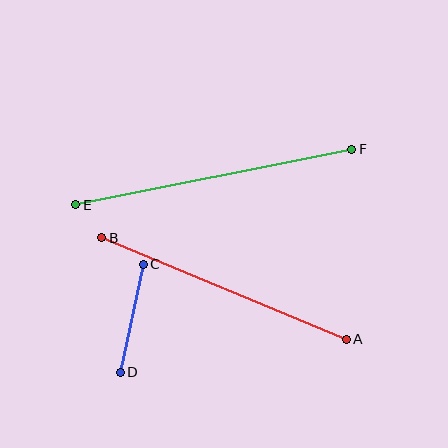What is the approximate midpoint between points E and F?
The midpoint is at approximately (214, 177) pixels.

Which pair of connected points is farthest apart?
Points E and F are farthest apart.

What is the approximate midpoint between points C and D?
The midpoint is at approximately (132, 318) pixels.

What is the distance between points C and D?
The distance is approximately 111 pixels.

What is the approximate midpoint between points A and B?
The midpoint is at approximately (224, 289) pixels.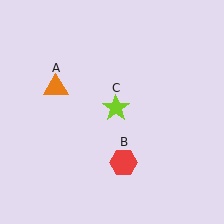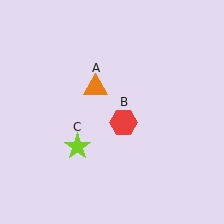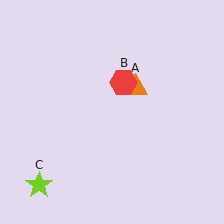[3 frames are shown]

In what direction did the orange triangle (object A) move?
The orange triangle (object A) moved right.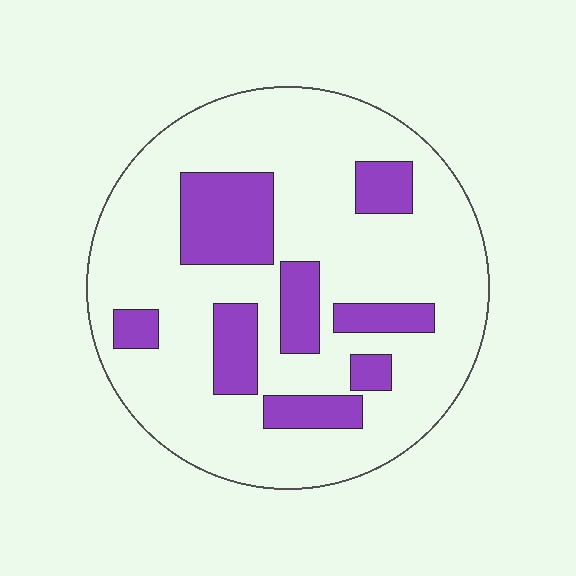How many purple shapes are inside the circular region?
8.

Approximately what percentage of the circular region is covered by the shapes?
Approximately 25%.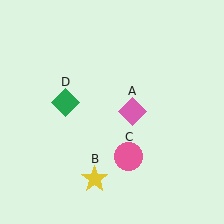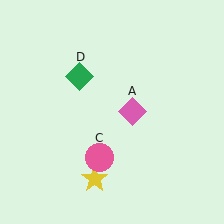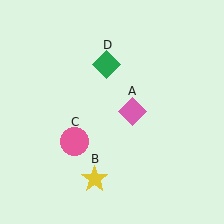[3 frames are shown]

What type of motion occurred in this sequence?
The pink circle (object C), green diamond (object D) rotated clockwise around the center of the scene.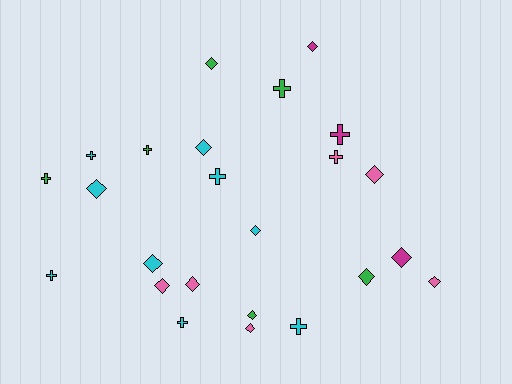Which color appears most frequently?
Cyan, with 9 objects.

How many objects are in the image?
There are 24 objects.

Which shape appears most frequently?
Diamond, with 14 objects.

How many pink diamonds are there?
There are 5 pink diamonds.